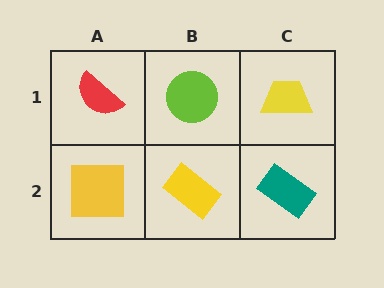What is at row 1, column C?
A yellow trapezoid.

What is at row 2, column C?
A teal rectangle.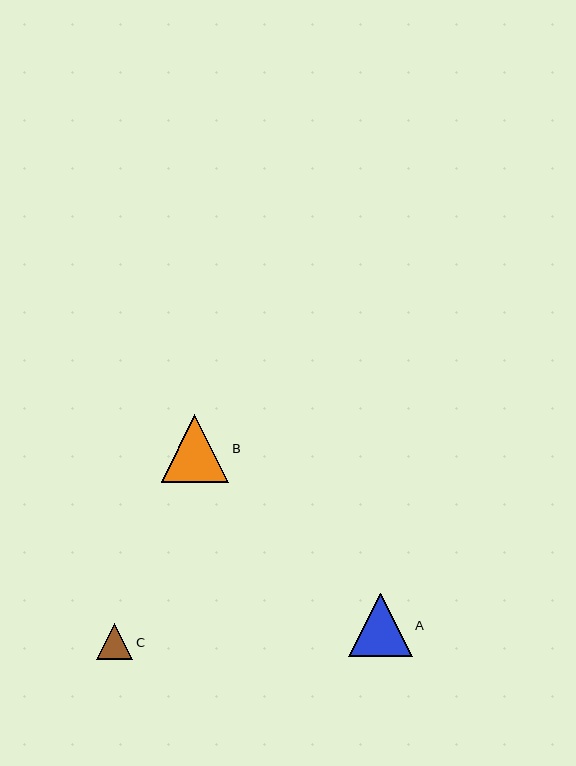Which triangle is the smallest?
Triangle C is the smallest with a size of approximately 36 pixels.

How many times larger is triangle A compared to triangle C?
Triangle A is approximately 1.8 times the size of triangle C.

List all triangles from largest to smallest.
From largest to smallest: B, A, C.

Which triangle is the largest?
Triangle B is the largest with a size of approximately 67 pixels.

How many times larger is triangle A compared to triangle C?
Triangle A is approximately 1.8 times the size of triangle C.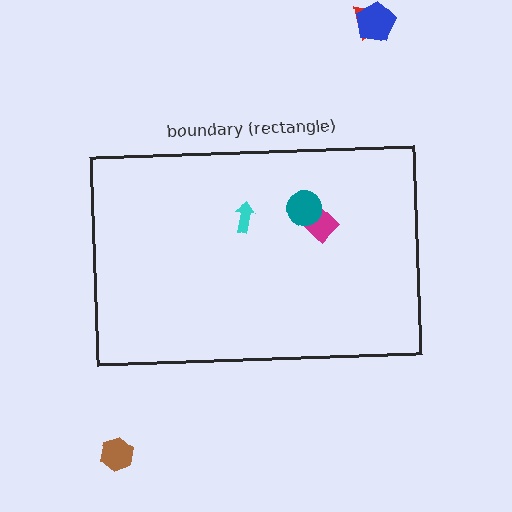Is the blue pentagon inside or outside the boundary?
Outside.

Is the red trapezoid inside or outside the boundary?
Outside.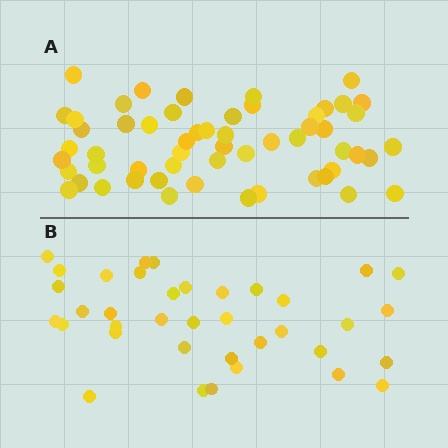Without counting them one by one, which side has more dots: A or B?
Region A (the top region) has more dots.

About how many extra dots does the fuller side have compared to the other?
Region A has approximately 20 more dots than region B.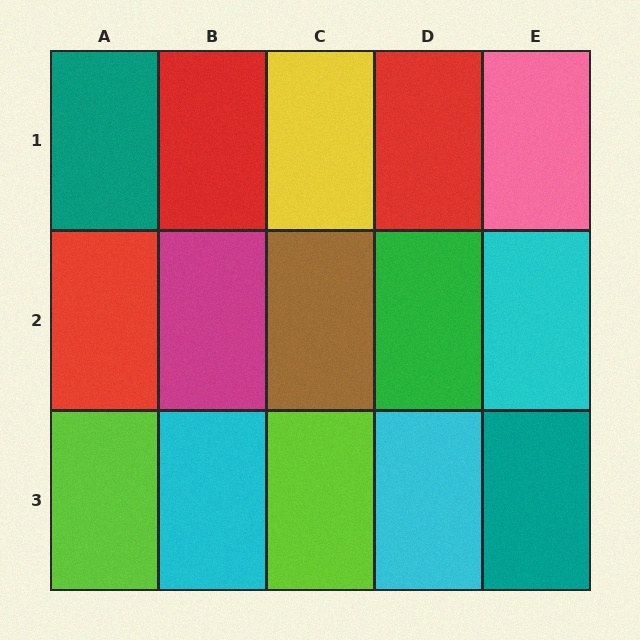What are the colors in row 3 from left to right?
Lime, cyan, lime, cyan, teal.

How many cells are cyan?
3 cells are cyan.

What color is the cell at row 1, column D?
Red.